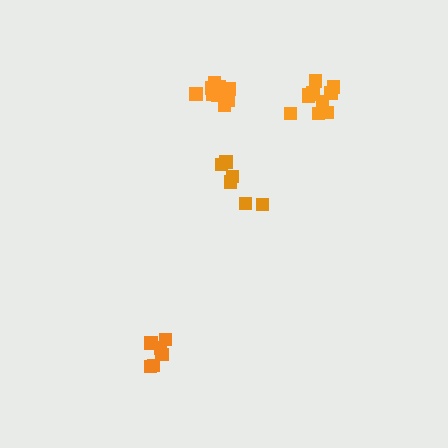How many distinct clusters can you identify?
There are 4 distinct clusters.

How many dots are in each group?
Group 1: 6 dots, Group 2: 11 dots, Group 3: 10 dots, Group 4: 6 dots (33 total).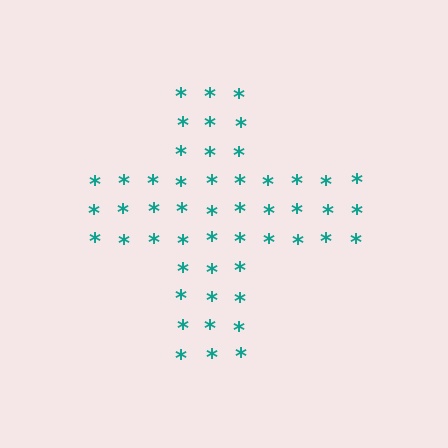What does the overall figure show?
The overall figure shows a cross.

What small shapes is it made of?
It is made of small asterisks.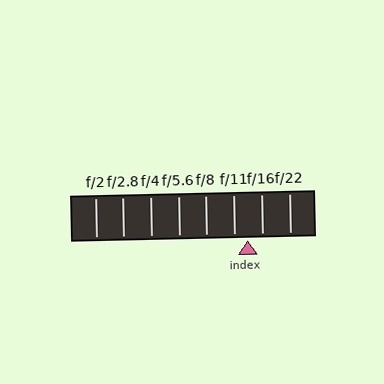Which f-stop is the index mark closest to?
The index mark is closest to f/11.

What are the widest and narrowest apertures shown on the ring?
The widest aperture shown is f/2 and the narrowest is f/22.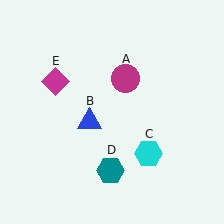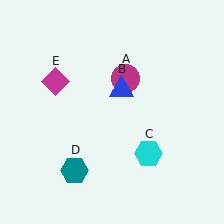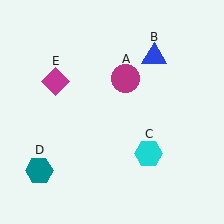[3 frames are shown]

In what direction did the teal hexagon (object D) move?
The teal hexagon (object D) moved left.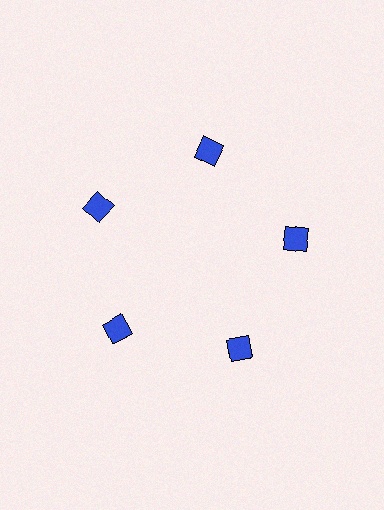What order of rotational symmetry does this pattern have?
This pattern has 5-fold rotational symmetry.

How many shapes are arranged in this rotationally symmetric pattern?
There are 5 shapes, arranged in 5 groups of 1.